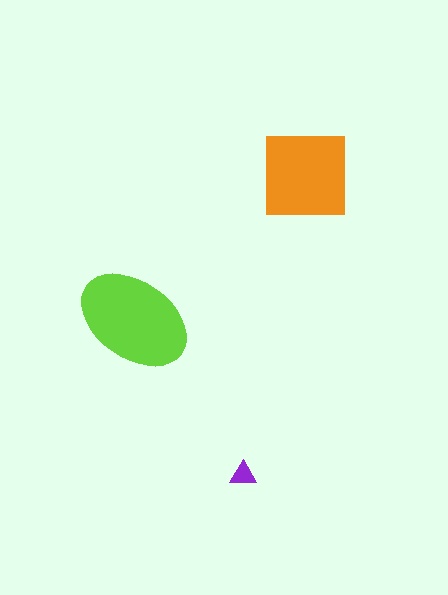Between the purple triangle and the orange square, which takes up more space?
The orange square.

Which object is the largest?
The lime ellipse.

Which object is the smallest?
The purple triangle.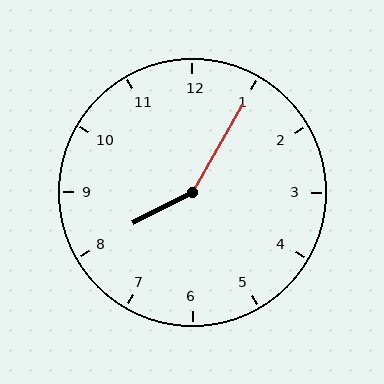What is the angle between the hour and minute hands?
Approximately 148 degrees.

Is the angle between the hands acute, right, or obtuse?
It is obtuse.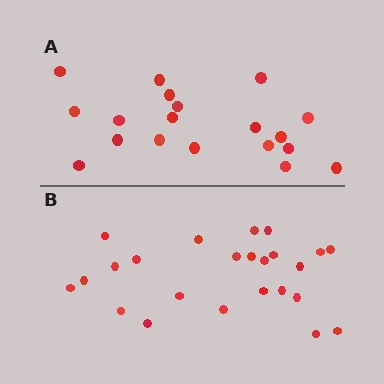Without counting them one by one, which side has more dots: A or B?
Region B (the bottom region) has more dots.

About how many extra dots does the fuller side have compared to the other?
Region B has about 5 more dots than region A.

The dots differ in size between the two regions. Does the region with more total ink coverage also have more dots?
No. Region A has more total ink coverage because its dots are larger, but region B actually contains more individual dots. Total area can be misleading — the number of items is what matters here.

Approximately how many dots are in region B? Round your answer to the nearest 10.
About 20 dots. (The exact count is 24, which rounds to 20.)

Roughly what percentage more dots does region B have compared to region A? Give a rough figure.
About 25% more.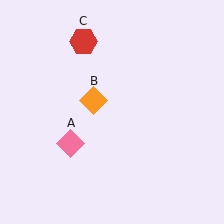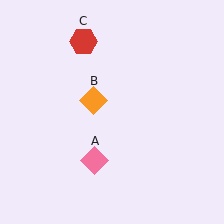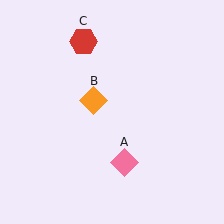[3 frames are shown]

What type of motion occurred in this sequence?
The pink diamond (object A) rotated counterclockwise around the center of the scene.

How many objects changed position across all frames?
1 object changed position: pink diamond (object A).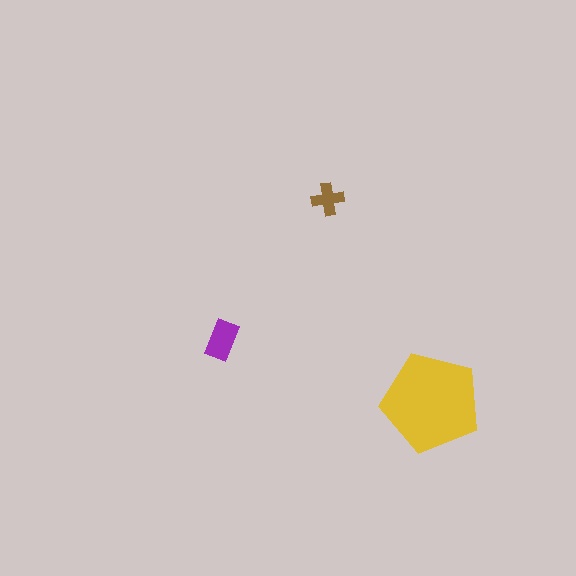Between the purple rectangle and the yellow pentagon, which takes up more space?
The yellow pentagon.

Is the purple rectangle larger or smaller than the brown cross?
Larger.